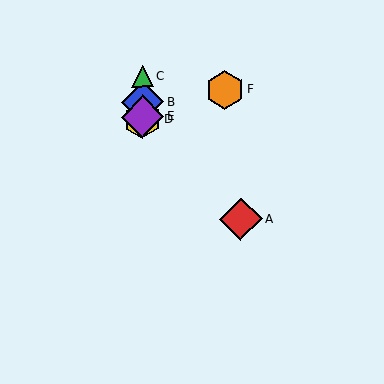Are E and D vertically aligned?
Yes, both are at x≈143.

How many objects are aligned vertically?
4 objects (B, C, D, E) are aligned vertically.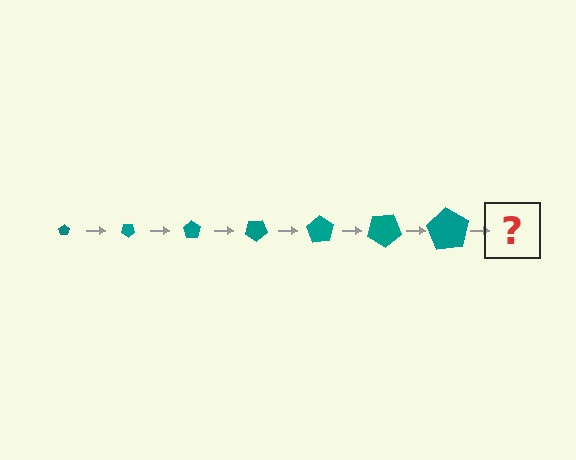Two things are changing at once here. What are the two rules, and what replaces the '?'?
The two rules are that the pentagon grows larger each step and it rotates 35 degrees each step. The '?' should be a pentagon, larger than the previous one and rotated 245 degrees from the start.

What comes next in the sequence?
The next element should be a pentagon, larger than the previous one and rotated 245 degrees from the start.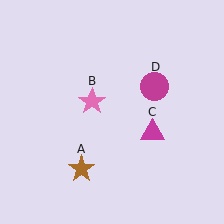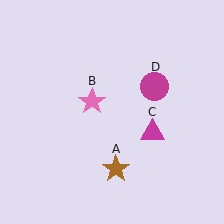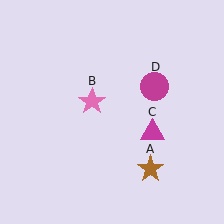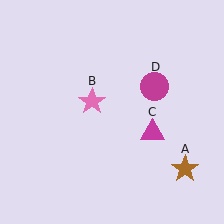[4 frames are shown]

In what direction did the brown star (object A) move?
The brown star (object A) moved right.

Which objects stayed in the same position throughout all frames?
Pink star (object B) and magenta triangle (object C) and magenta circle (object D) remained stationary.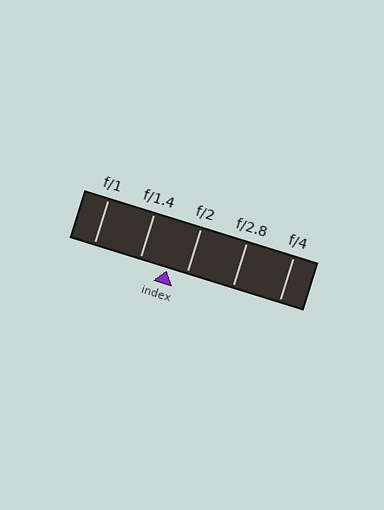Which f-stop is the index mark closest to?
The index mark is closest to f/2.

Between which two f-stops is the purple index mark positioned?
The index mark is between f/1.4 and f/2.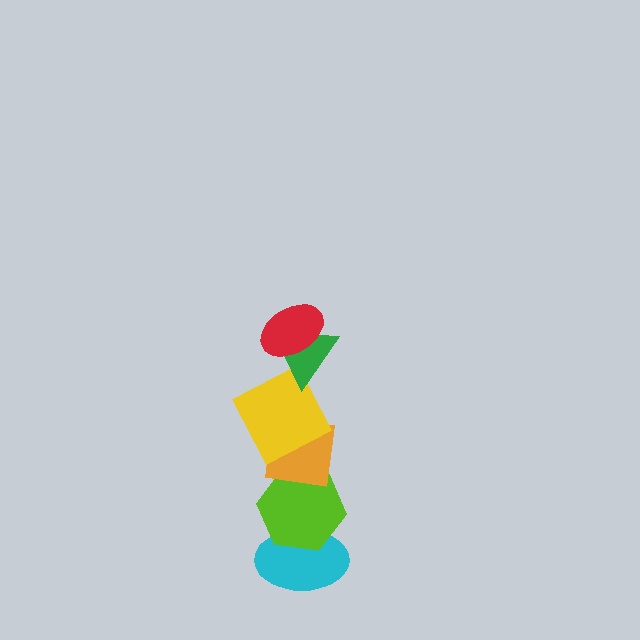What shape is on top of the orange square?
The yellow square is on top of the orange square.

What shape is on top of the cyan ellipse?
The lime hexagon is on top of the cyan ellipse.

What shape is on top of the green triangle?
The red ellipse is on top of the green triangle.